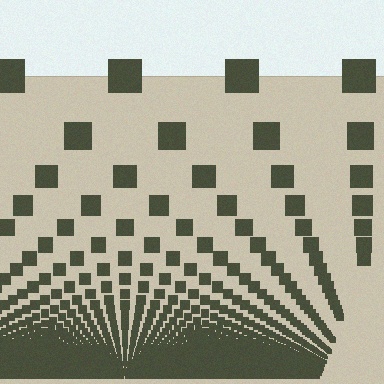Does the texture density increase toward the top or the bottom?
Density increases toward the bottom.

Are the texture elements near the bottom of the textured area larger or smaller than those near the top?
Smaller. The gradient is inverted — elements near the bottom are smaller and denser.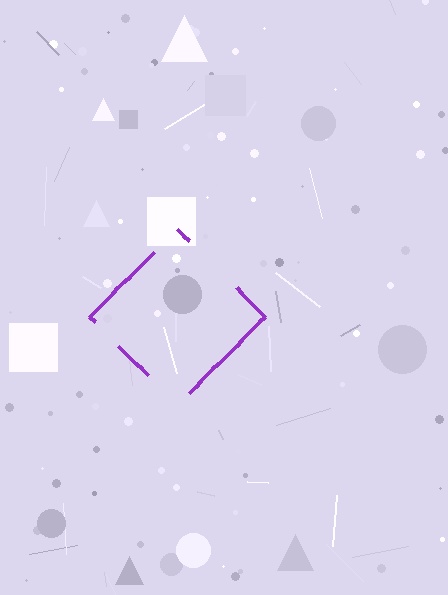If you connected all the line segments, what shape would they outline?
They would outline a diamond.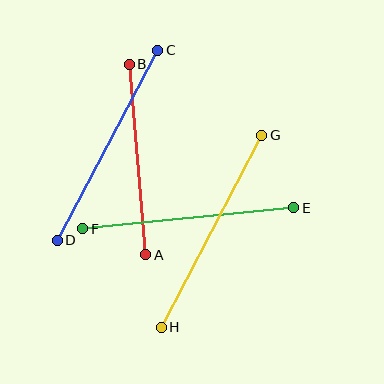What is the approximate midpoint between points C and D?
The midpoint is at approximately (107, 145) pixels.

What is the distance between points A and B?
The distance is approximately 191 pixels.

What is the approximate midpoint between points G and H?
The midpoint is at approximately (212, 231) pixels.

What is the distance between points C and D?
The distance is approximately 215 pixels.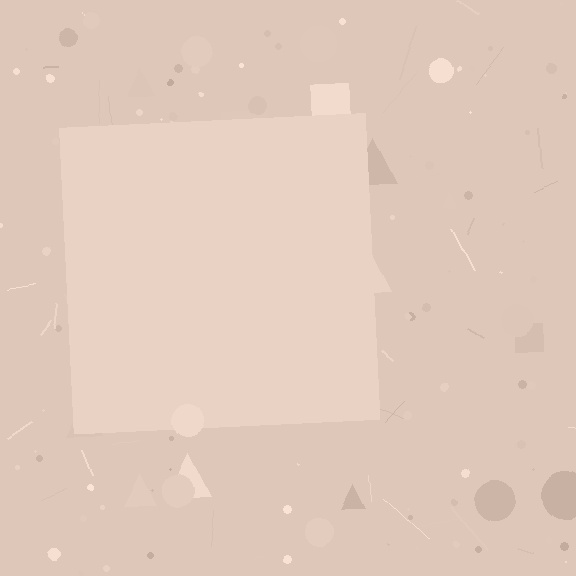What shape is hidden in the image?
A square is hidden in the image.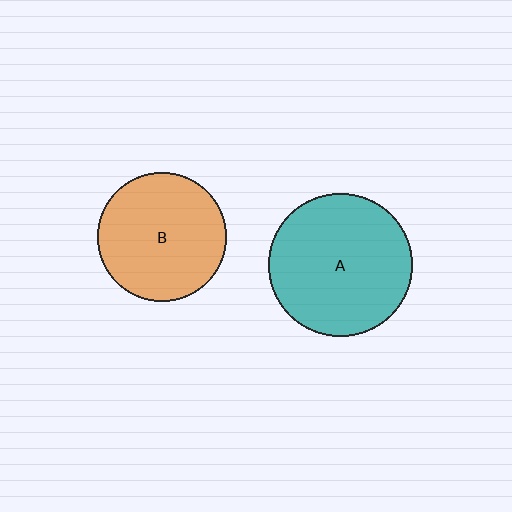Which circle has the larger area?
Circle A (teal).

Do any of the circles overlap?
No, none of the circles overlap.